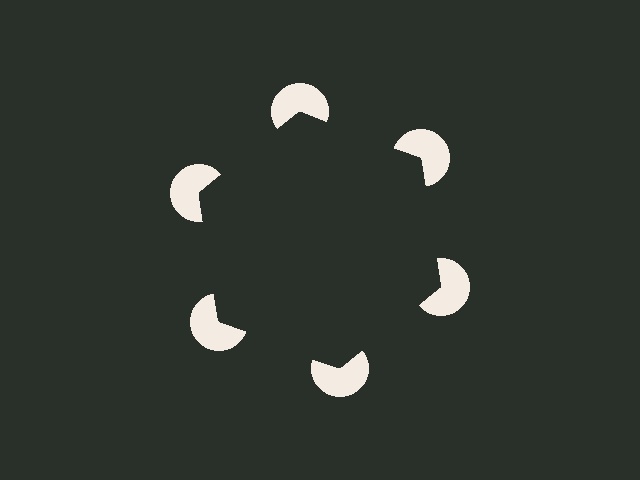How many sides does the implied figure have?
6 sides.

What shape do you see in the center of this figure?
An illusory hexagon — its edges are inferred from the aligned wedge cuts in the pac-man discs, not physically drawn.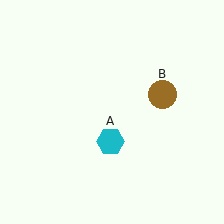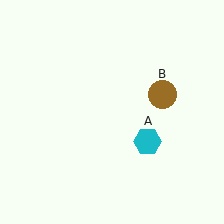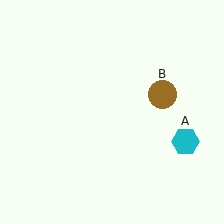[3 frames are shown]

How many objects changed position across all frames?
1 object changed position: cyan hexagon (object A).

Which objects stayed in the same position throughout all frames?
Brown circle (object B) remained stationary.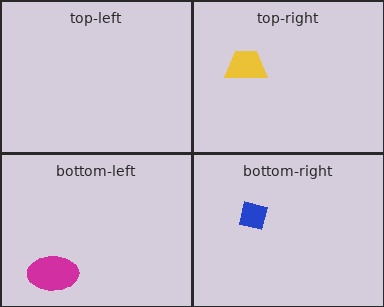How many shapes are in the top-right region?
1.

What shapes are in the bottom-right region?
The blue square.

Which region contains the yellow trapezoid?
The top-right region.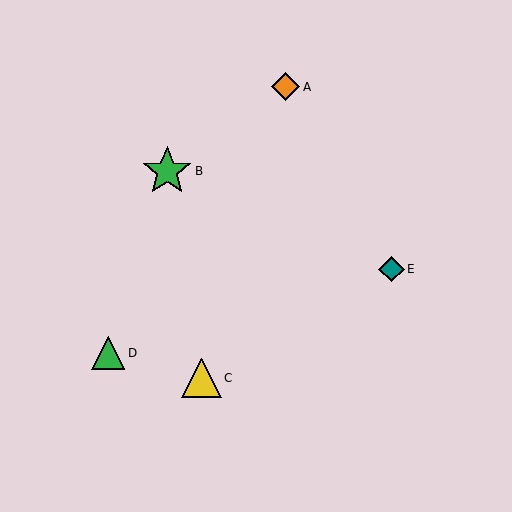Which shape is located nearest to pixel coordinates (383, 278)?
The teal diamond (labeled E) at (391, 269) is nearest to that location.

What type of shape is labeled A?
Shape A is an orange diamond.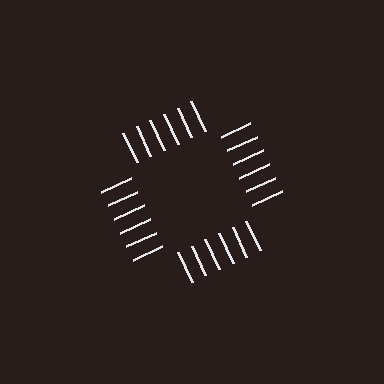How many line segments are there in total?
24 — 6 along each of the 4 edges.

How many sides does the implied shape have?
4 sides — the line-ends trace a square.